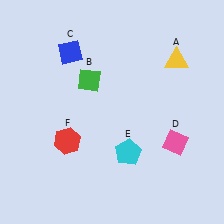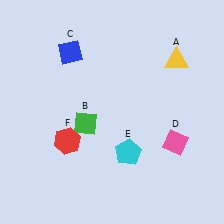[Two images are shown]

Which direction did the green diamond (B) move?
The green diamond (B) moved down.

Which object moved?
The green diamond (B) moved down.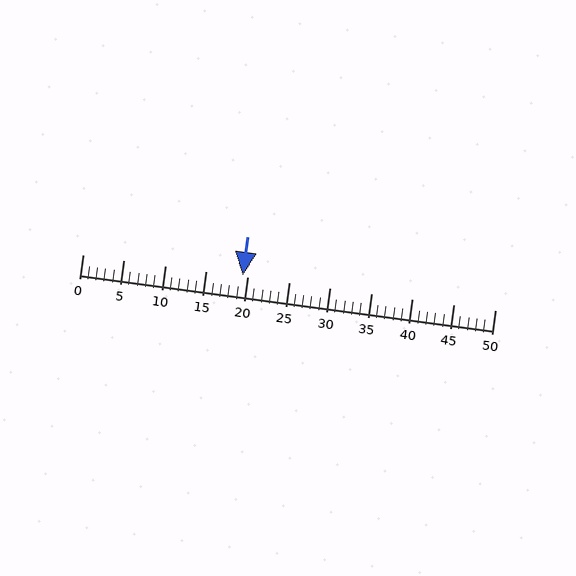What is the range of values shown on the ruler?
The ruler shows values from 0 to 50.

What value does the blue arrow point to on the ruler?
The blue arrow points to approximately 19.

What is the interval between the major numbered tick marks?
The major tick marks are spaced 5 units apart.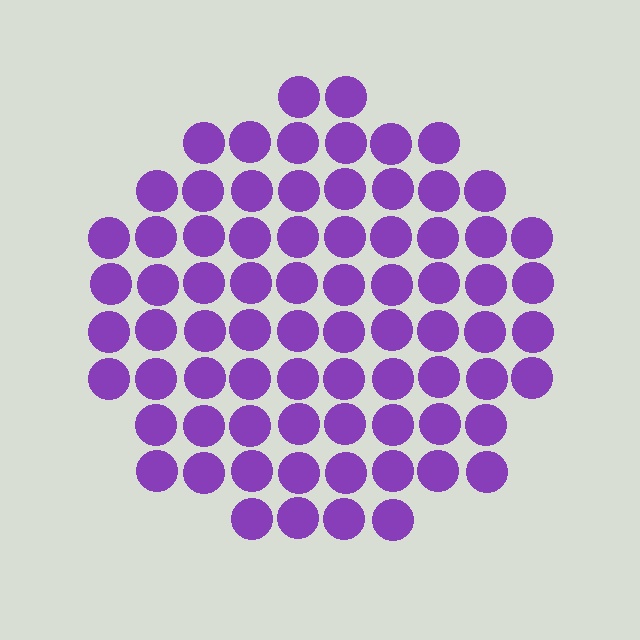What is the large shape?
The large shape is a circle.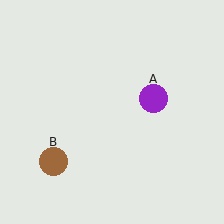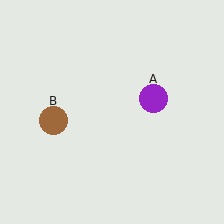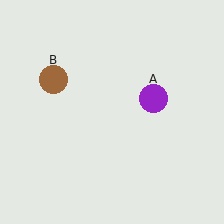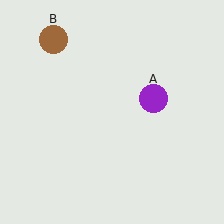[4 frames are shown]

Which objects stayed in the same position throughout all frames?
Purple circle (object A) remained stationary.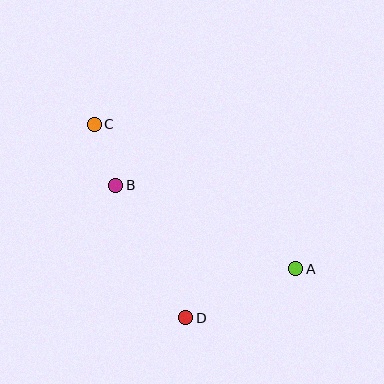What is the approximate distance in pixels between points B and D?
The distance between B and D is approximately 150 pixels.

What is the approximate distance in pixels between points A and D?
The distance between A and D is approximately 121 pixels.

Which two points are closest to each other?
Points B and C are closest to each other.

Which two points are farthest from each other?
Points A and C are farthest from each other.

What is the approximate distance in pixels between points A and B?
The distance between A and B is approximately 198 pixels.